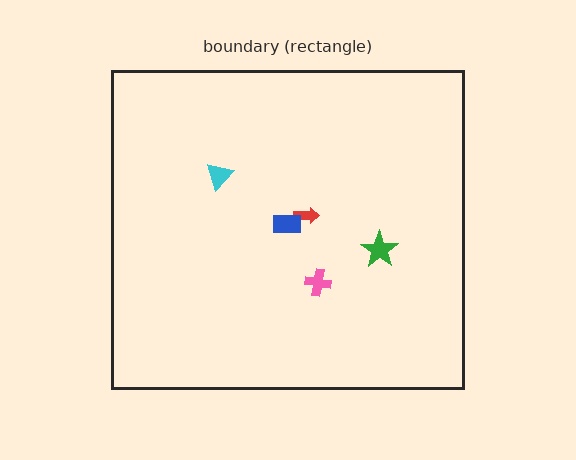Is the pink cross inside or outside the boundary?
Inside.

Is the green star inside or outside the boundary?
Inside.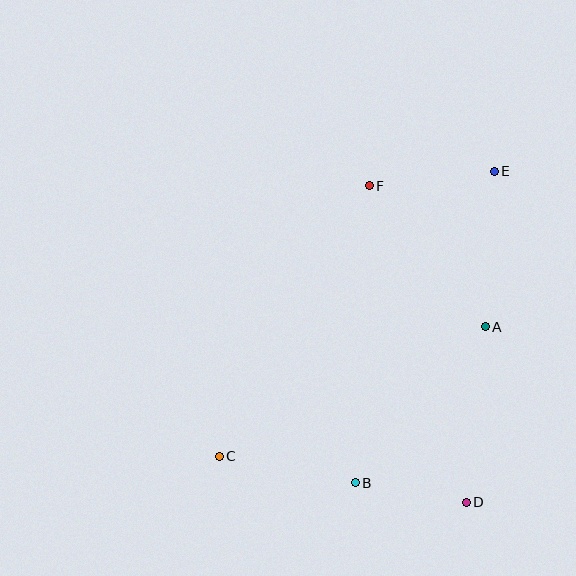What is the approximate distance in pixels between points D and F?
The distance between D and F is approximately 331 pixels.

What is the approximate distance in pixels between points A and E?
The distance between A and E is approximately 156 pixels.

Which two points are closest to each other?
Points B and D are closest to each other.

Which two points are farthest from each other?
Points C and E are farthest from each other.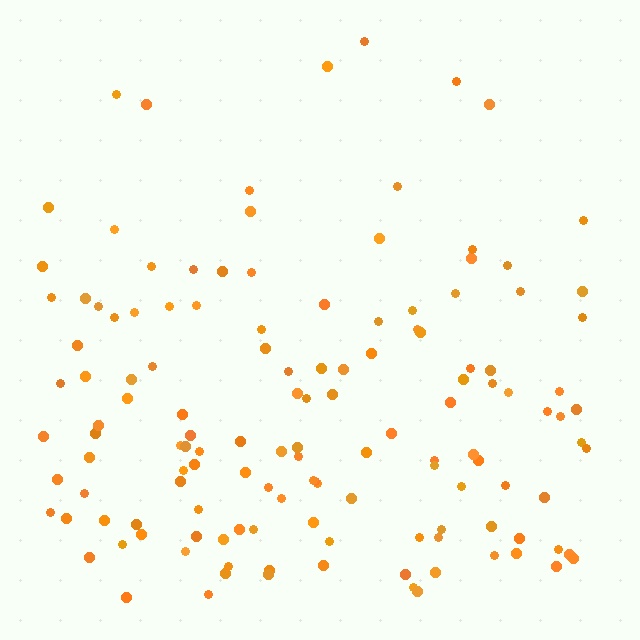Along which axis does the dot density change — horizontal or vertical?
Vertical.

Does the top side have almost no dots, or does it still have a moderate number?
Still a moderate number, just noticeably fewer than the bottom.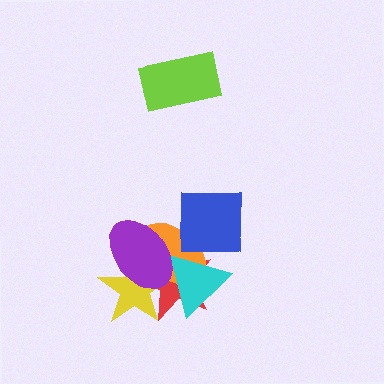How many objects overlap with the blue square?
1 object overlaps with the blue square.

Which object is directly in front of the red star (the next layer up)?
The orange ellipse is directly in front of the red star.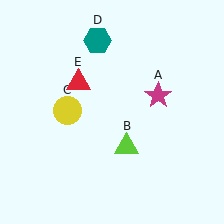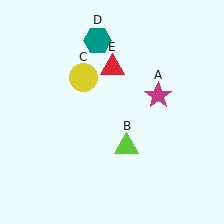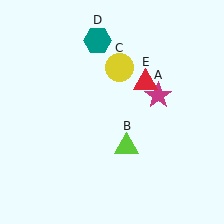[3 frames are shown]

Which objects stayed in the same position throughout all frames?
Magenta star (object A) and lime triangle (object B) and teal hexagon (object D) remained stationary.